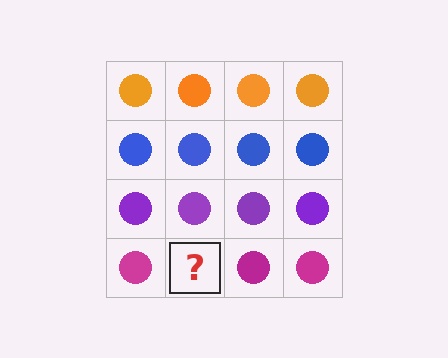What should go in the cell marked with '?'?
The missing cell should contain a magenta circle.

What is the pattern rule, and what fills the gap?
The rule is that each row has a consistent color. The gap should be filled with a magenta circle.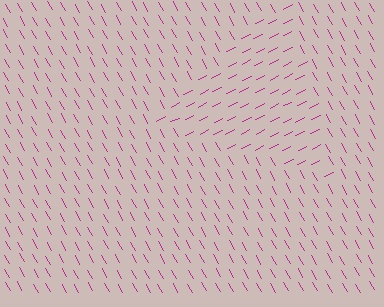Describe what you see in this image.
The image is filled with small magenta line segments. A triangle region in the image has lines oriented differently from the surrounding lines, creating a visible texture boundary.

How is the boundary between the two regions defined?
The boundary is defined purely by a change in line orientation (approximately 88 degrees difference). All lines are the same color and thickness.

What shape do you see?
I see a triangle.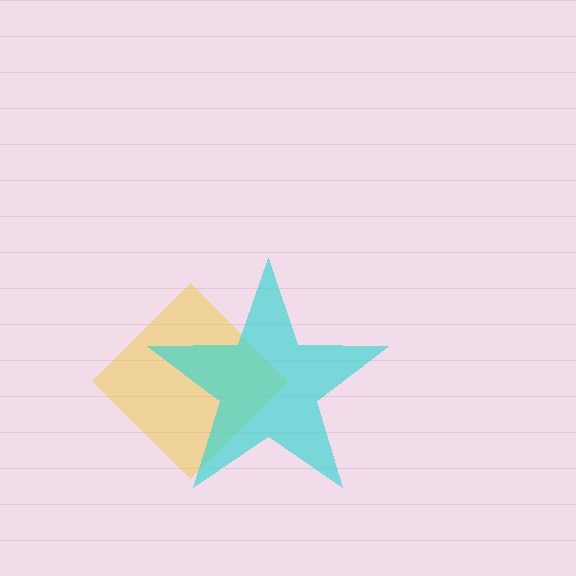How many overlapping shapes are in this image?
There are 2 overlapping shapes in the image.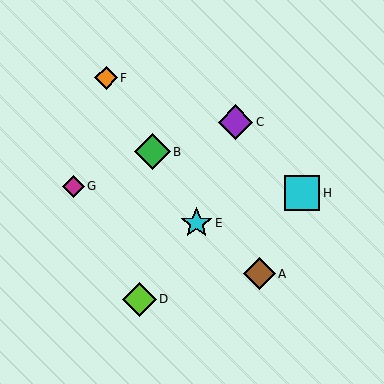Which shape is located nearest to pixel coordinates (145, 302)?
The lime diamond (labeled D) at (139, 299) is nearest to that location.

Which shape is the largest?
The green diamond (labeled B) is the largest.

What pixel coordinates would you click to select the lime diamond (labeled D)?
Click at (139, 299) to select the lime diamond D.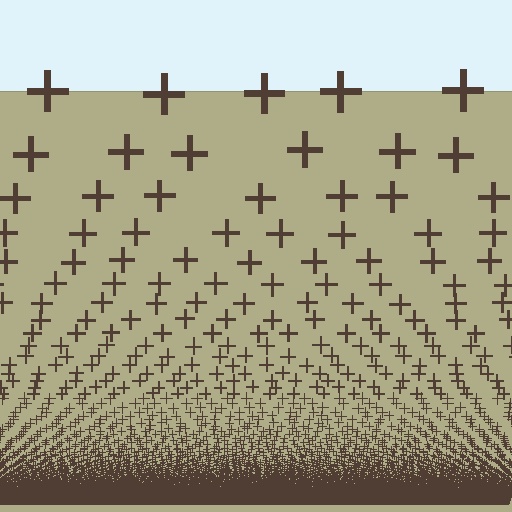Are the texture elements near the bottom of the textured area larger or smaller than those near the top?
Smaller. The gradient is inverted — elements near the bottom are smaller and denser.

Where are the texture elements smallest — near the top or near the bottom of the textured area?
Near the bottom.